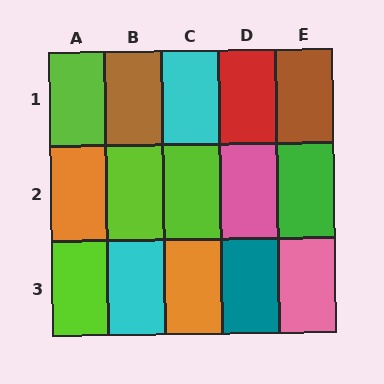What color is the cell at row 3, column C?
Orange.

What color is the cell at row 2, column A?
Orange.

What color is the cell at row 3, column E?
Pink.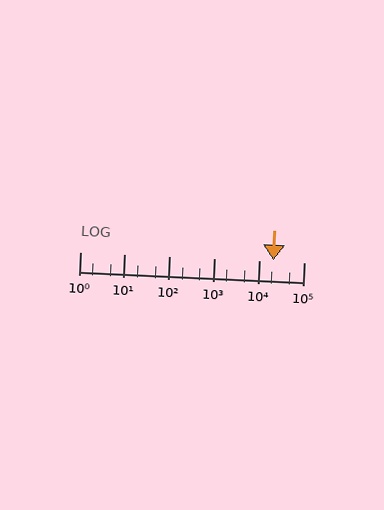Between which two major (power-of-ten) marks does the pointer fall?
The pointer is between 10000 and 100000.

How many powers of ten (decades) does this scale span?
The scale spans 5 decades, from 1 to 100000.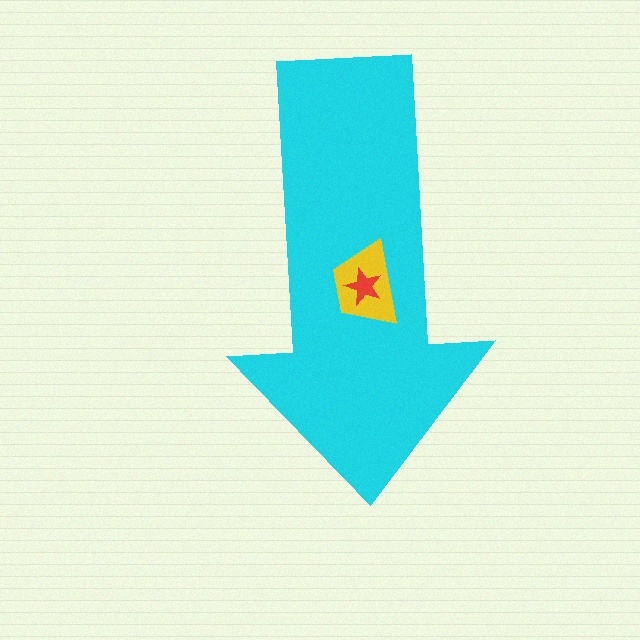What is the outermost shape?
The cyan arrow.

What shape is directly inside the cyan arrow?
The yellow trapezoid.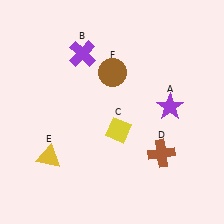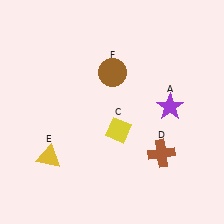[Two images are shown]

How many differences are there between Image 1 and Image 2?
There is 1 difference between the two images.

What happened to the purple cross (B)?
The purple cross (B) was removed in Image 2. It was in the top-left area of Image 1.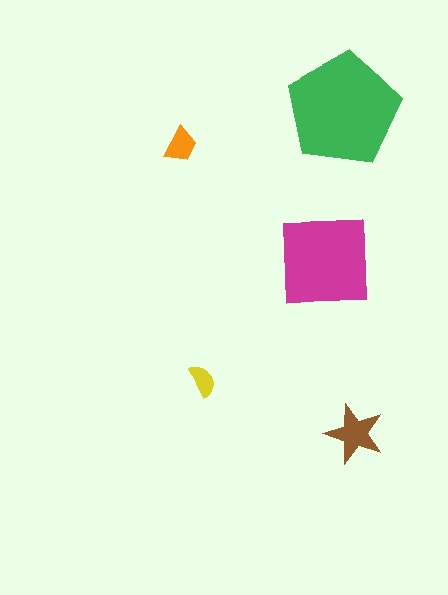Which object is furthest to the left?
The orange trapezoid is leftmost.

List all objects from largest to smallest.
The green pentagon, the magenta square, the brown star, the orange trapezoid, the yellow semicircle.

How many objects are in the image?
There are 5 objects in the image.